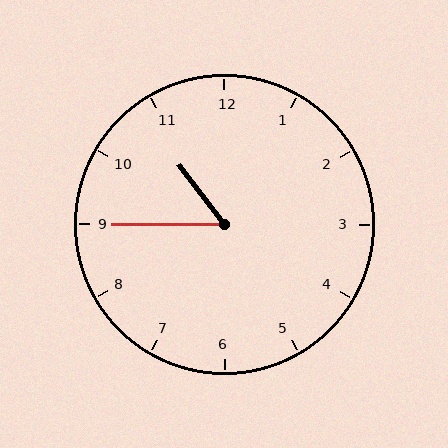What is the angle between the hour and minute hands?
Approximately 52 degrees.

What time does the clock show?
10:45.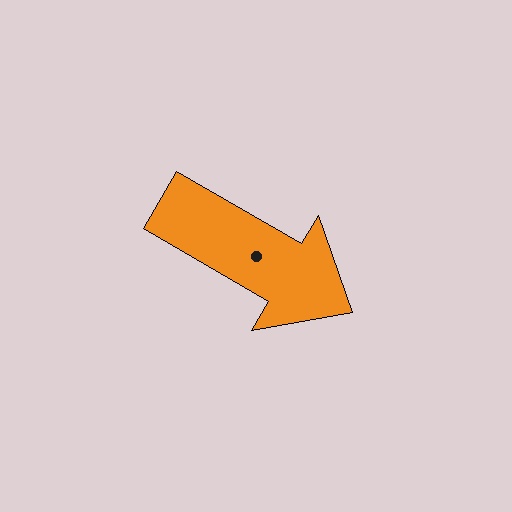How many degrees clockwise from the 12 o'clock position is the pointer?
Approximately 120 degrees.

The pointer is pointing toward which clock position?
Roughly 4 o'clock.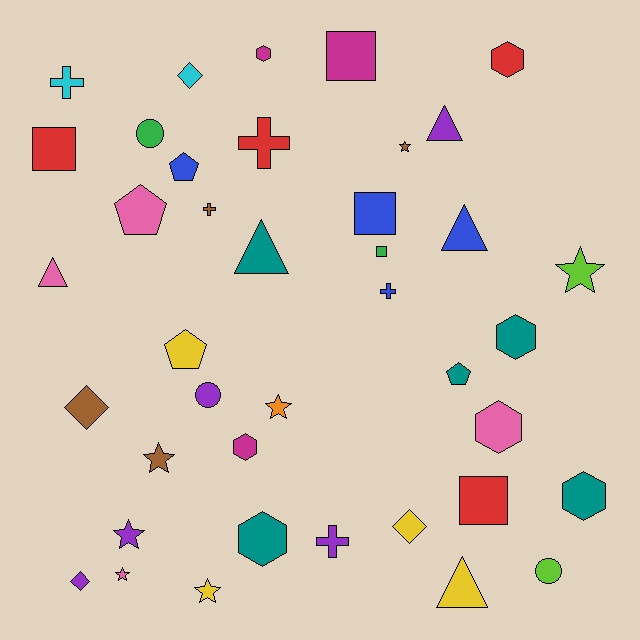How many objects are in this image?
There are 40 objects.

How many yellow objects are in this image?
There are 4 yellow objects.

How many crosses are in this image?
There are 5 crosses.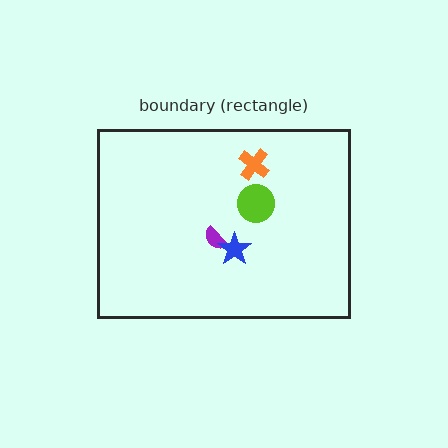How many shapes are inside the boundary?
4 inside, 0 outside.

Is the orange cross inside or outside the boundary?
Inside.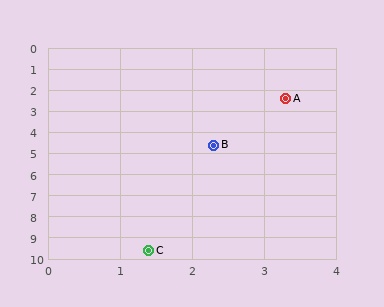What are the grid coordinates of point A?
Point A is at approximately (3.3, 2.4).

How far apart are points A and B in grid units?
Points A and B are about 2.4 grid units apart.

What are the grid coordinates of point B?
Point B is at approximately (2.3, 4.6).